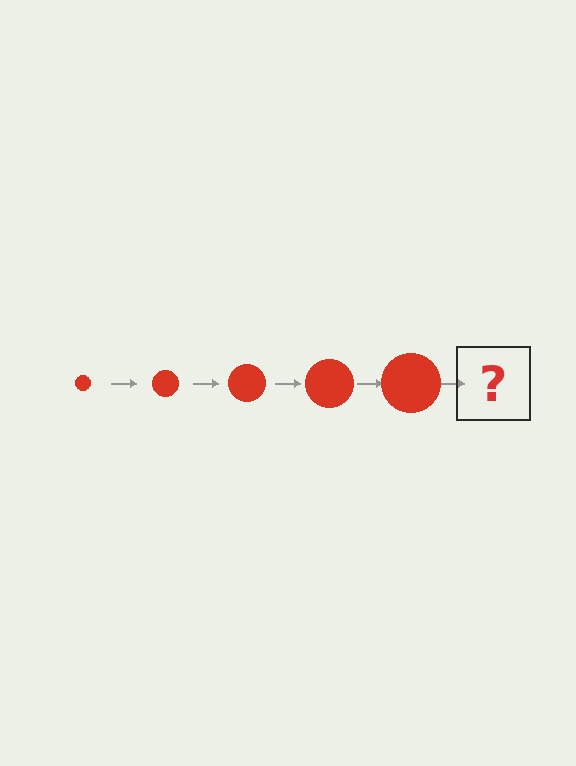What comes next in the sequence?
The next element should be a red circle, larger than the previous one.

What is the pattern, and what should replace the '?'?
The pattern is that the circle gets progressively larger each step. The '?' should be a red circle, larger than the previous one.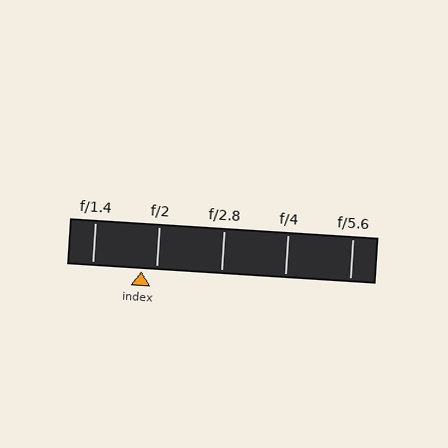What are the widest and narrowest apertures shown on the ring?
The widest aperture shown is f/1.4 and the narrowest is f/5.6.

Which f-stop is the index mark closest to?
The index mark is closest to f/2.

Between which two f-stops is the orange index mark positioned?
The index mark is between f/1.4 and f/2.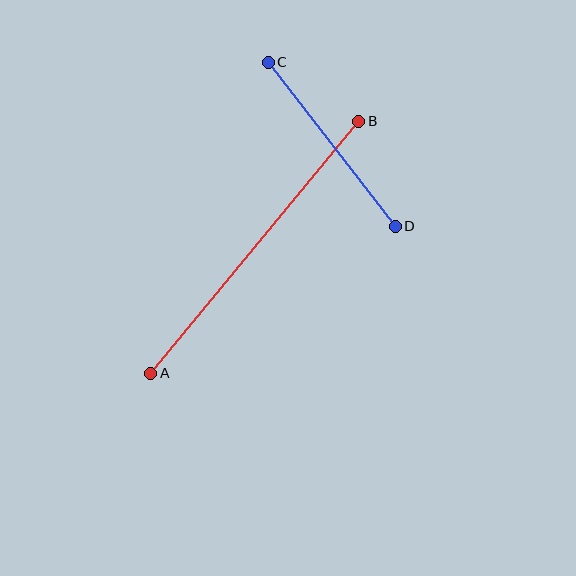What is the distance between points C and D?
The distance is approximately 207 pixels.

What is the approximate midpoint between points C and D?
The midpoint is at approximately (332, 144) pixels.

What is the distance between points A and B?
The distance is approximately 327 pixels.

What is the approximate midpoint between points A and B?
The midpoint is at approximately (255, 247) pixels.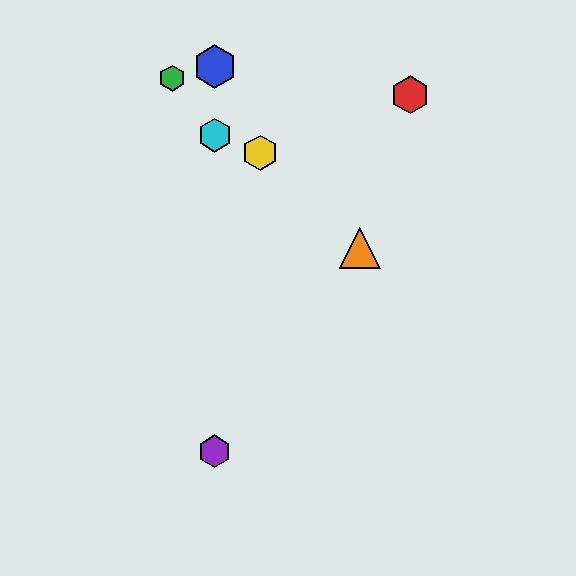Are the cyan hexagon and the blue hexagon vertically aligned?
Yes, both are at x≈215.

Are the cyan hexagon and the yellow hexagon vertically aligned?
No, the cyan hexagon is at x≈215 and the yellow hexagon is at x≈260.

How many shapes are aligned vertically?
3 shapes (the blue hexagon, the purple hexagon, the cyan hexagon) are aligned vertically.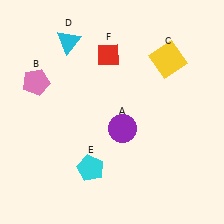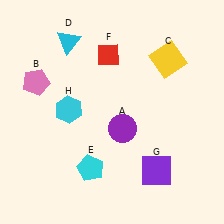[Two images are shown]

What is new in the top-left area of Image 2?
A cyan hexagon (H) was added in the top-left area of Image 2.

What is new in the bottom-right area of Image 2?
A purple square (G) was added in the bottom-right area of Image 2.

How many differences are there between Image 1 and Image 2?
There are 2 differences between the two images.